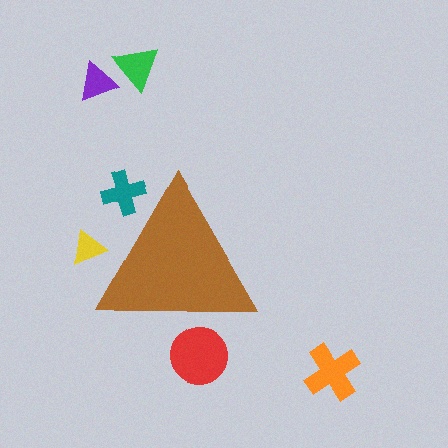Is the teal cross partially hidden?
Yes, the teal cross is partially hidden behind the brown triangle.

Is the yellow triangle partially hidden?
Yes, the yellow triangle is partially hidden behind the brown triangle.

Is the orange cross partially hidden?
No, the orange cross is fully visible.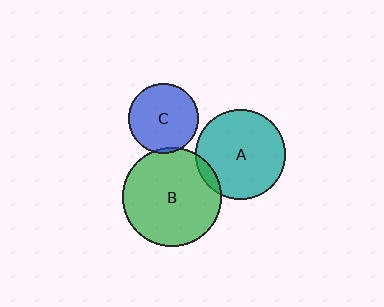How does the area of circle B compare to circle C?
Approximately 2.0 times.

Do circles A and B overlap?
Yes.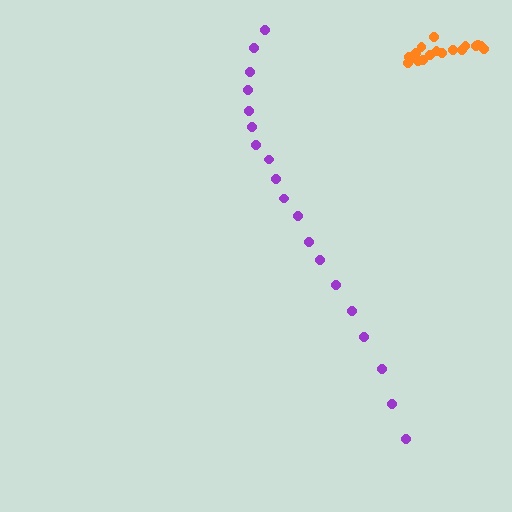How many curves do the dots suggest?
There are 2 distinct paths.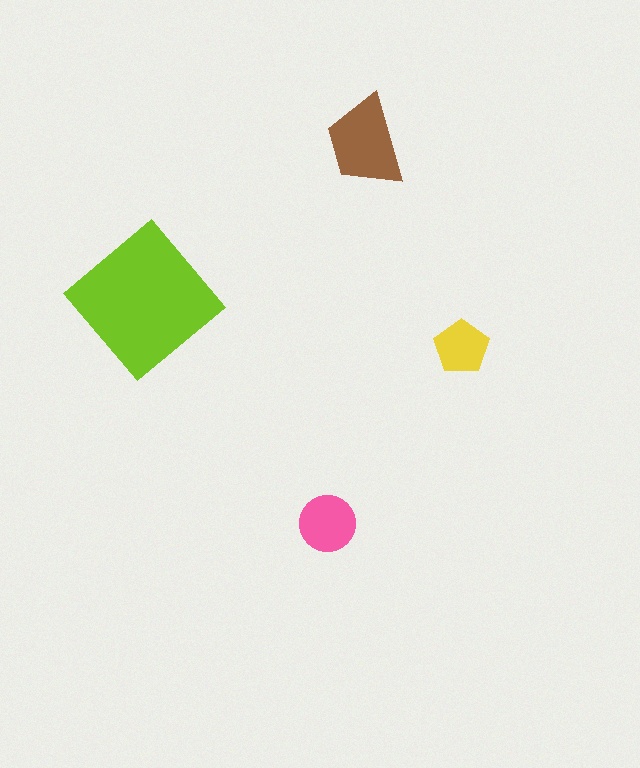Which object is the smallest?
The yellow pentagon.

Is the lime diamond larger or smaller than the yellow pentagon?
Larger.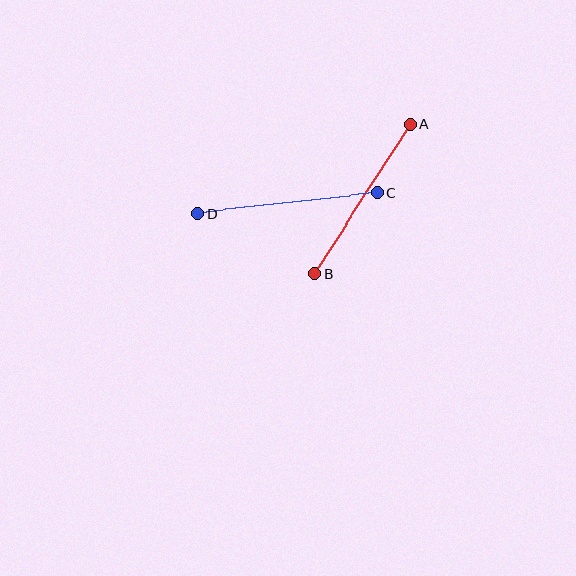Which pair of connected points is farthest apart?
Points C and D are farthest apart.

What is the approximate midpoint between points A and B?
The midpoint is at approximately (362, 199) pixels.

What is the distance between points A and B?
The distance is approximately 177 pixels.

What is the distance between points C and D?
The distance is approximately 180 pixels.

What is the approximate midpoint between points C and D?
The midpoint is at approximately (288, 203) pixels.